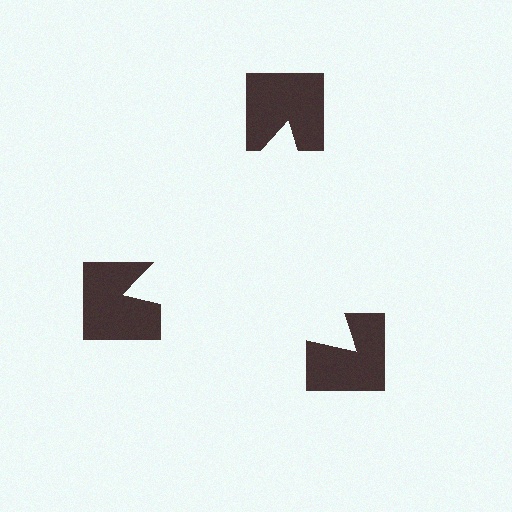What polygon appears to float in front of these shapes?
An illusory triangle — its edges are inferred from the aligned wedge cuts in the notched squares, not physically drawn.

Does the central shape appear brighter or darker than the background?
It typically appears slightly brighter than the background, even though no actual brightness change is drawn.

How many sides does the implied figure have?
3 sides.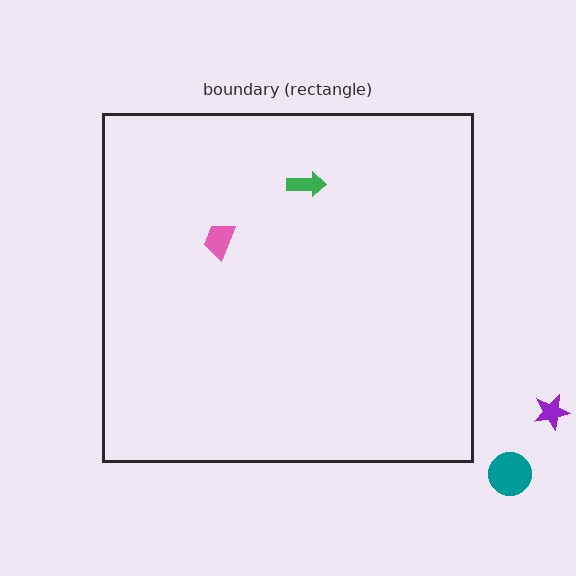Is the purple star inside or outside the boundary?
Outside.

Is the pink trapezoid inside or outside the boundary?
Inside.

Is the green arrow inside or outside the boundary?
Inside.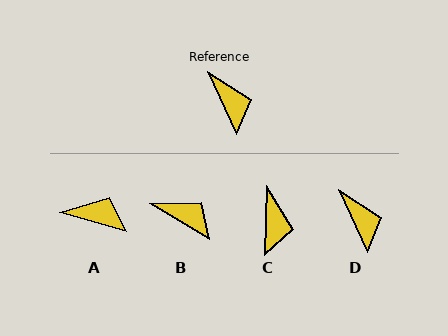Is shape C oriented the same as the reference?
No, it is off by about 26 degrees.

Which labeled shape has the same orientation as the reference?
D.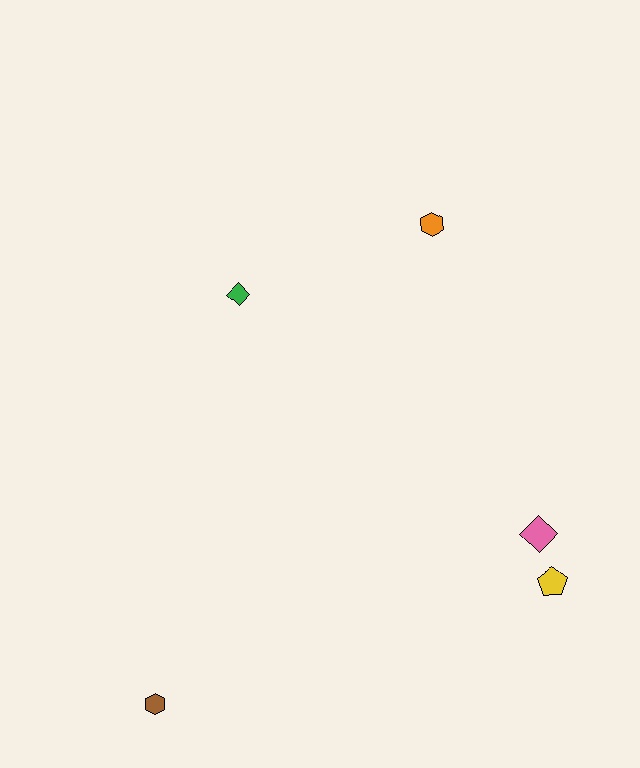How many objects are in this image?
There are 5 objects.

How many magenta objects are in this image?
There are no magenta objects.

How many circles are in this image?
There are no circles.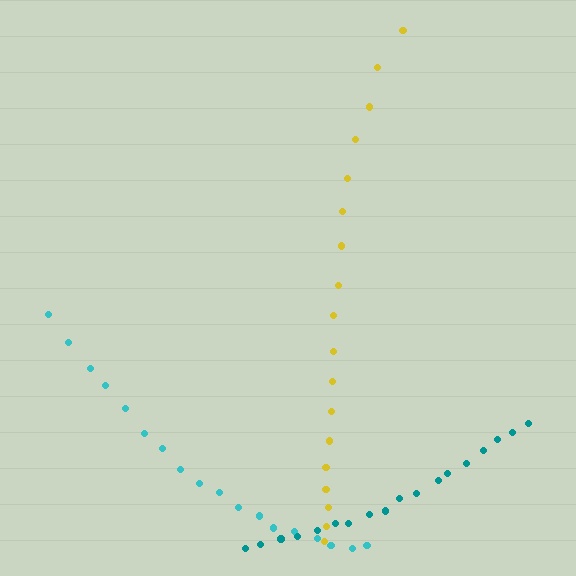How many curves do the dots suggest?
There are 3 distinct paths.